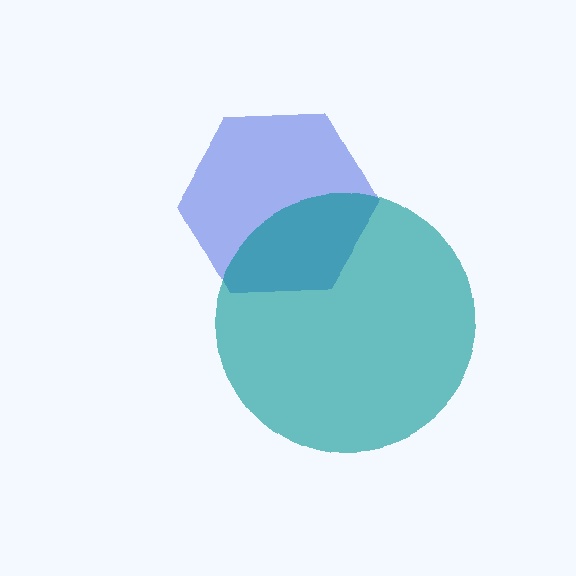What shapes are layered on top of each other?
The layered shapes are: a blue hexagon, a teal circle.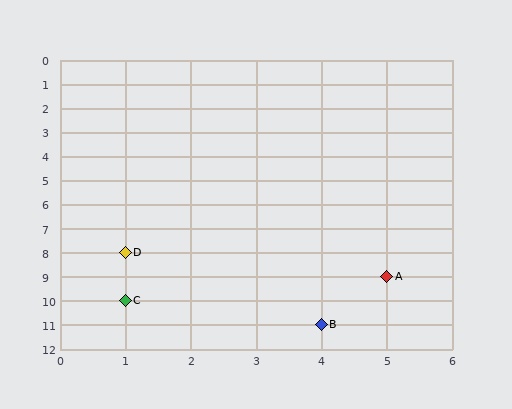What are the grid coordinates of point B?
Point B is at grid coordinates (4, 11).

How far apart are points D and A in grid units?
Points D and A are 4 columns and 1 row apart (about 4.1 grid units diagonally).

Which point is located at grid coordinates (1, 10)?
Point C is at (1, 10).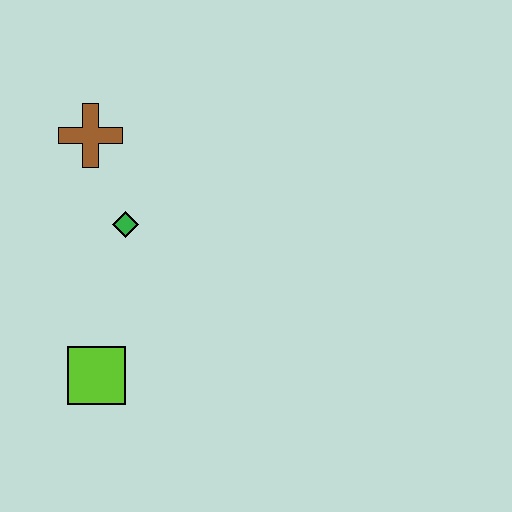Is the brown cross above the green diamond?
Yes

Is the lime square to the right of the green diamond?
No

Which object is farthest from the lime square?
The brown cross is farthest from the lime square.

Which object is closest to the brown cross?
The green diamond is closest to the brown cross.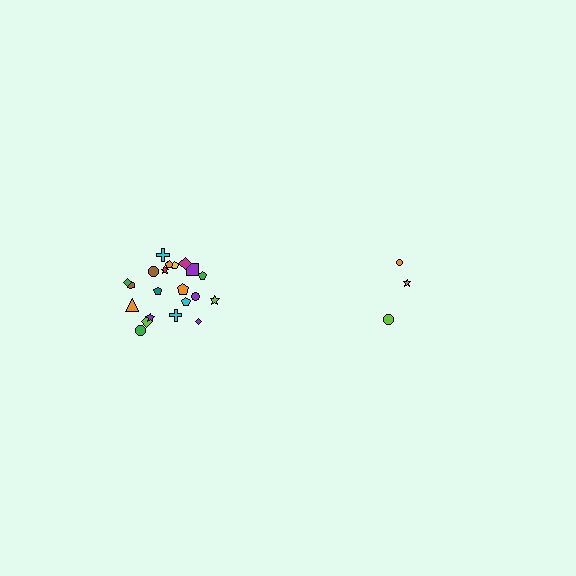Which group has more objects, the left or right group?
The left group.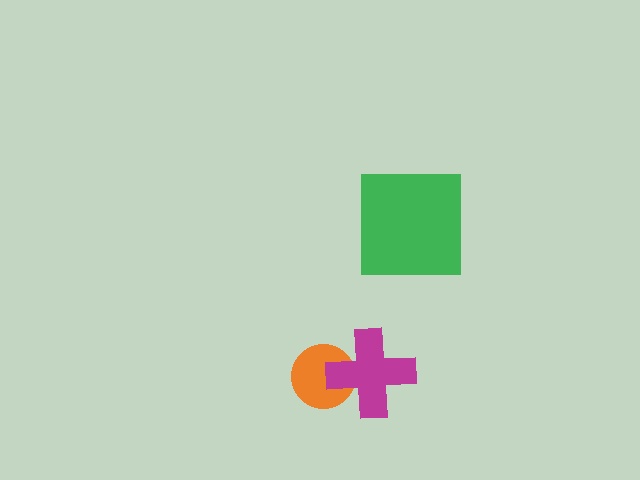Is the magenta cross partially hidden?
No, no other shape covers it.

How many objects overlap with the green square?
0 objects overlap with the green square.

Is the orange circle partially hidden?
Yes, it is partially covered by another shape.